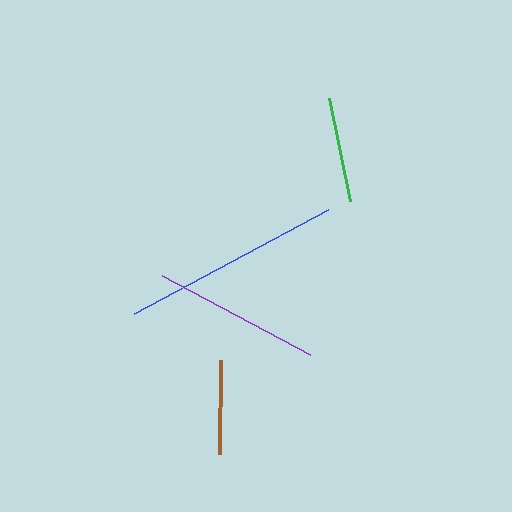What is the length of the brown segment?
The brown segment is approximately 94 pixels long.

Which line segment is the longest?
The blue line is the longest at approximately 219 pixels.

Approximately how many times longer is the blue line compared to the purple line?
The blue line is approximately 1.3 times the length of the purple line.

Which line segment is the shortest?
The brown line is the shortest at approximately 94 pixels.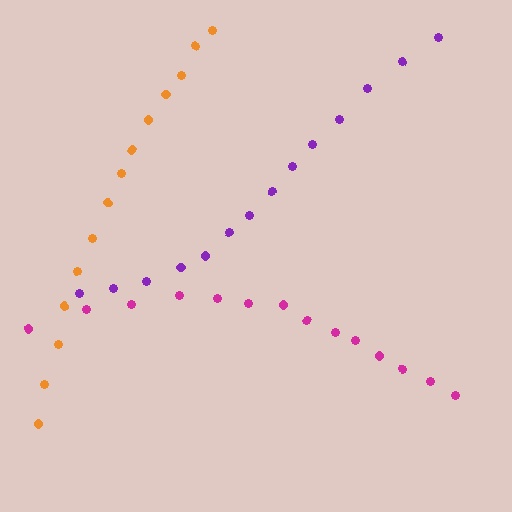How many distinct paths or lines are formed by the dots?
There are 3 distinct paths.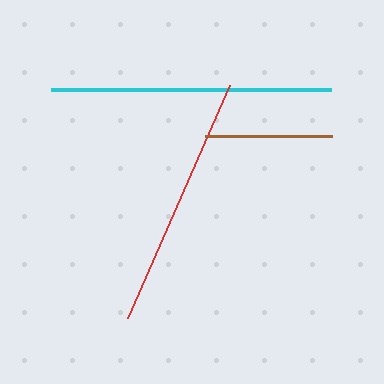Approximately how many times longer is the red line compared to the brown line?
The red line is approximately 2.0 times the length of the brown line.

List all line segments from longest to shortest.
From longest to shortest: cyan, red, brown.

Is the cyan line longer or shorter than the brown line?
The cyan line is longer than the brown line.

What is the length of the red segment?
The red segment is approximately 254 pixels long.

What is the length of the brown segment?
The brown segment is approximately 127 pixels long.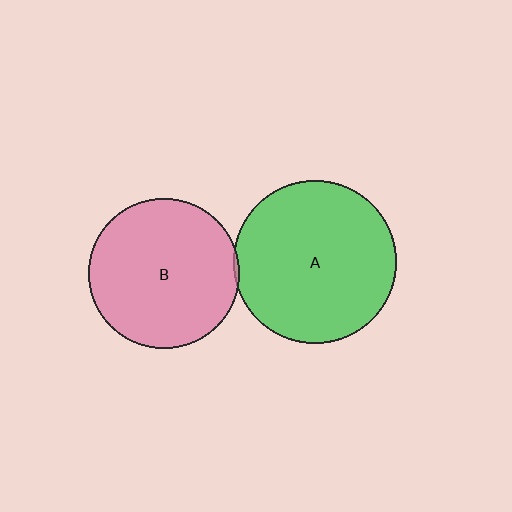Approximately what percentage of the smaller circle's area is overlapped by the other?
Approximately 5%.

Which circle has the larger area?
Circle A (green).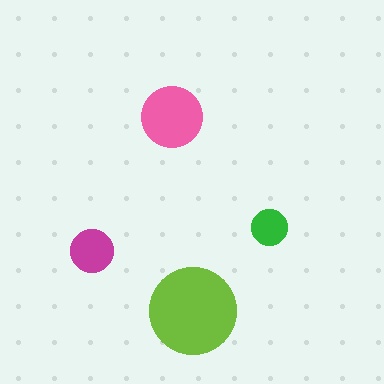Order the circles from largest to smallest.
the lime one, the pink one, the magenta one, the green one.